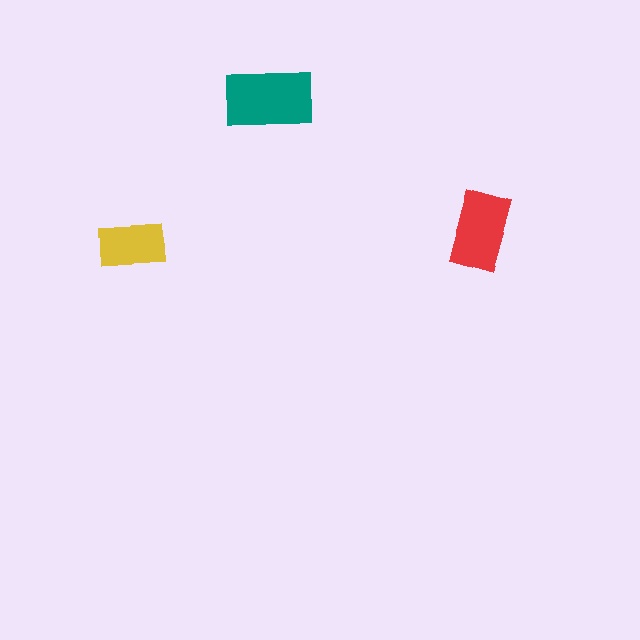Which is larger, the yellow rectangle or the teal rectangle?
The teal one.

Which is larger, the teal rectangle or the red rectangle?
The teal one.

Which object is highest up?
The teal rectangle is topmost.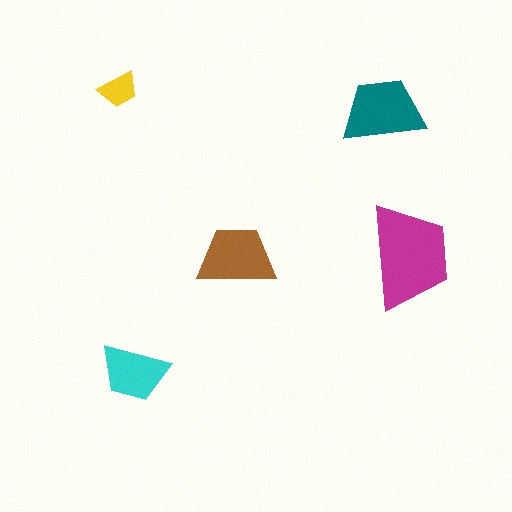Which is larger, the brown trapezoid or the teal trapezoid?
The teal one.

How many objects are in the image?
There are 5 objects in the image.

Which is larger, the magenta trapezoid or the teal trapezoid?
The magenta one.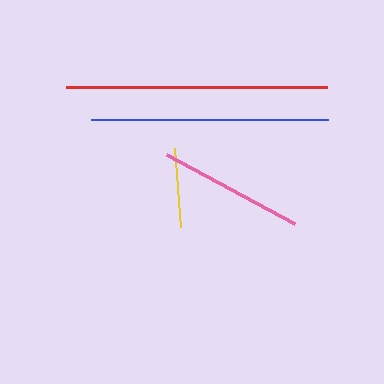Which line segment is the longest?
The red line is the longest at approximately 261 pixels.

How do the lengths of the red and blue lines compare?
The red and blue lines are approximately the same length.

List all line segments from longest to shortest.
From longest to shortest: red, blue, pink, yellow.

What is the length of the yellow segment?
The yellow segment is approximately 80 pixels long.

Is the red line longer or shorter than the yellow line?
The red line is longer than the yellow line.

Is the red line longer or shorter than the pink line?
The red line is longer than the pink line.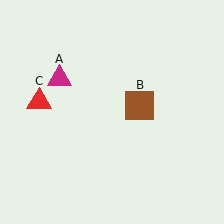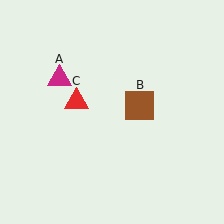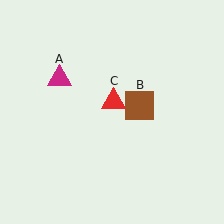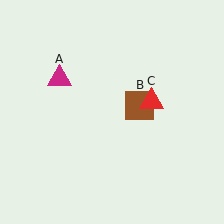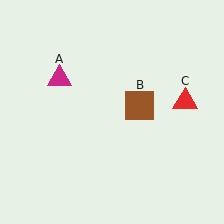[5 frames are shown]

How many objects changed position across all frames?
1 object changed position: red triangle (object C).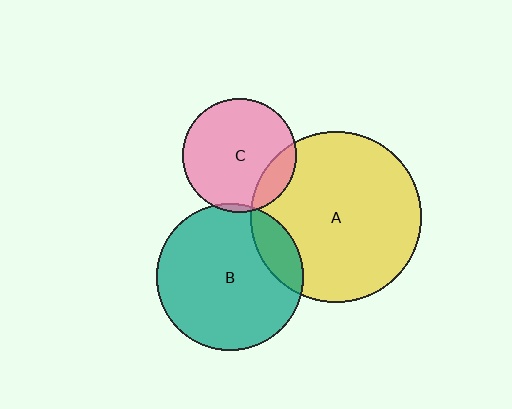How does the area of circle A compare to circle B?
Approximately 1.4 times.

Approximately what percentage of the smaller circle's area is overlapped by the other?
Approximately 15%.